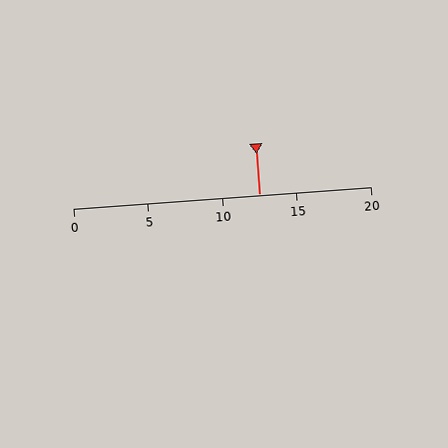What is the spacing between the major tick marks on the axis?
The major ticks are spaced 5 apart.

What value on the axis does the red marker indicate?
The marker indicates approximately 12.5.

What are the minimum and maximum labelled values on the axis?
The axis runs from 0 to 20.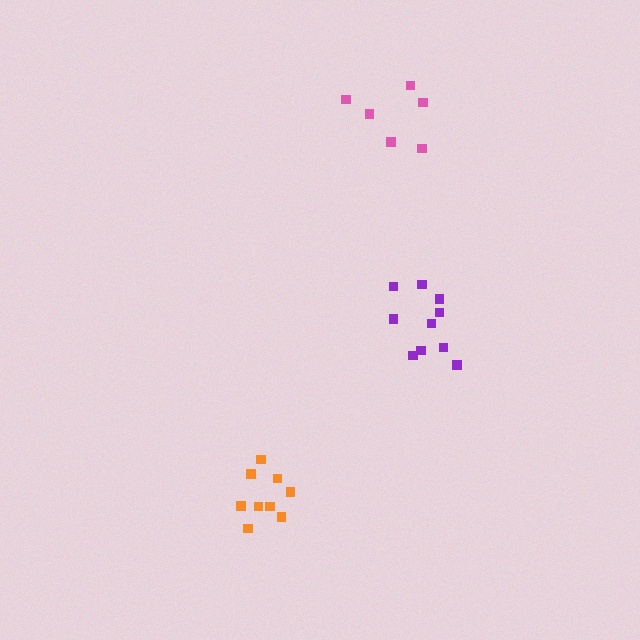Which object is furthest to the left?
The orange cluster is leftmost.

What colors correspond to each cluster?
The clusters are colored: orange, purple, pink.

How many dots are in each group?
Group 1: 9 dots, Group 2: 10 dots, Group 3: 6 dots (25 total).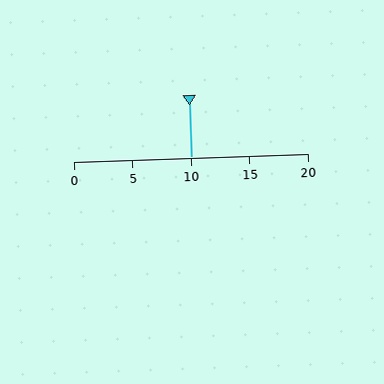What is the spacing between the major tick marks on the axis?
The major ticks are spaced 5 apart.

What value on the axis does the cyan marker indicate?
The marker indicates approximately 10.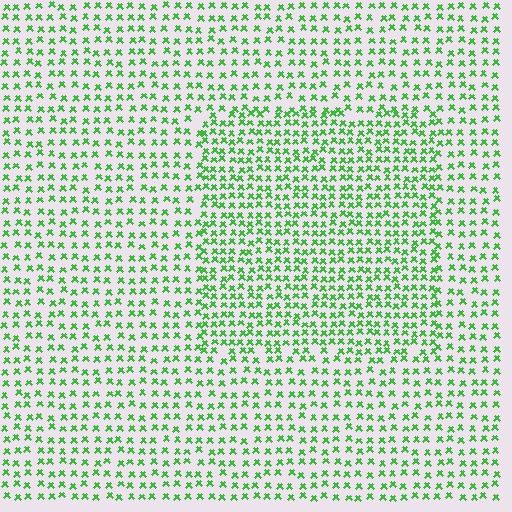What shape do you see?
I see a rectangle.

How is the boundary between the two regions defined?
The boundary is defined by a change in element density (approximately 1.6x ratio). All elements are the same color, size, and shape.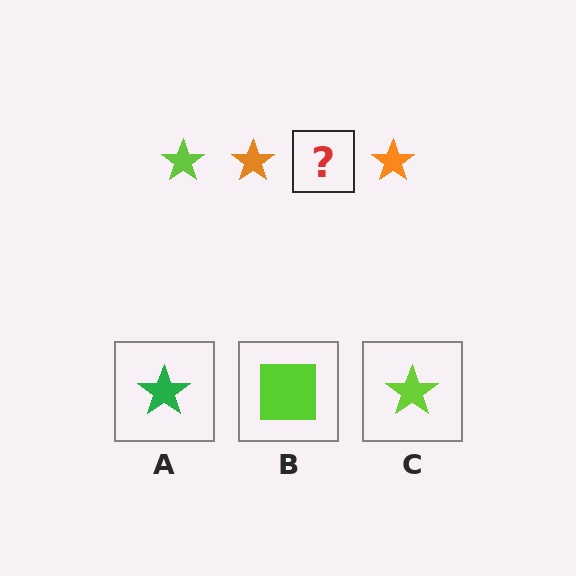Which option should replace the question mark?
Option C.